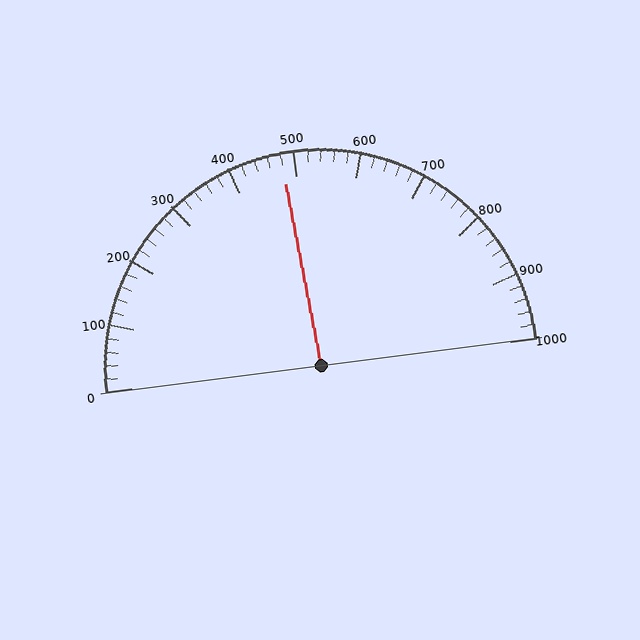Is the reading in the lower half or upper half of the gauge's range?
The reading is in the lower half of the range (0 to 1000).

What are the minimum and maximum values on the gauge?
The gauge ranges from 0 to 1000.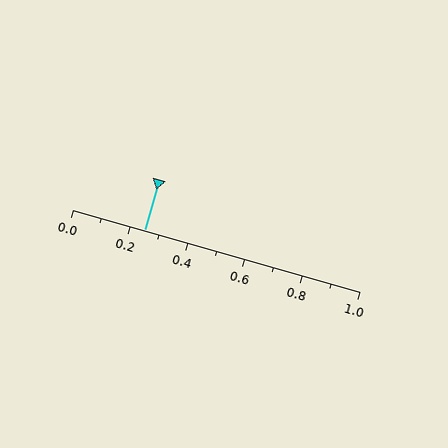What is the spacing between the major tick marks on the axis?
The major ticks are spaced 0.2 apart.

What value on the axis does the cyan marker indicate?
The marker indicates approximately 0.25.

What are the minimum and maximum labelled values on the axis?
The axis runs from 0.0 to 1.0.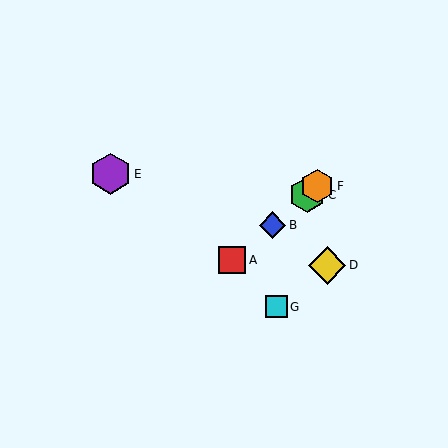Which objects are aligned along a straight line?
Objects A, B, C, F are aligned along a straight line.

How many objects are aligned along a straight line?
4 objects (A, B, C, F) are aligned along a straight line.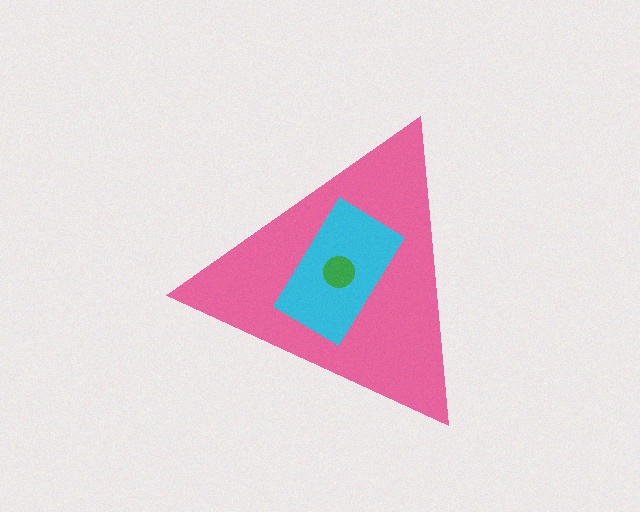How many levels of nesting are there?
3.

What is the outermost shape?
The pink triangle.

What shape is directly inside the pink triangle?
The cyan rectangle.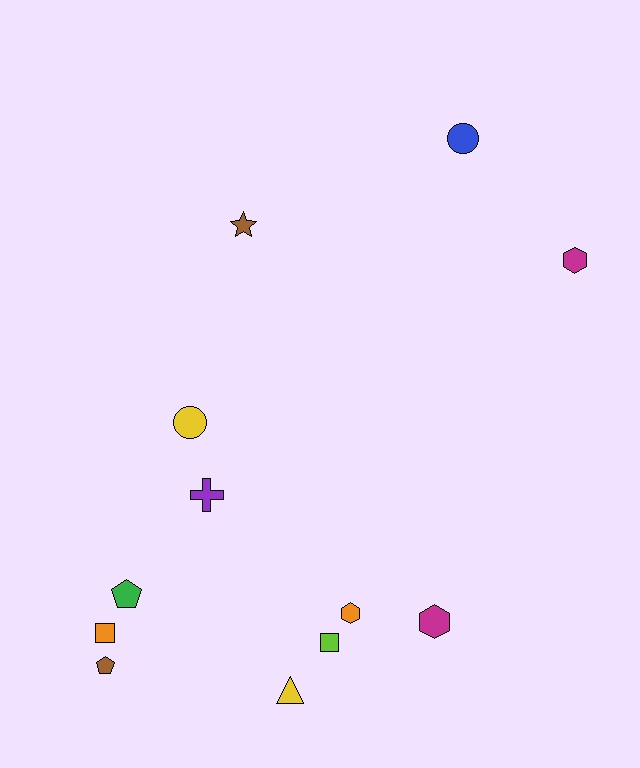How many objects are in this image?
There are 12 objects.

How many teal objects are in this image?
There are no teal objects.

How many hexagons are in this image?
There are 3 hexagons.